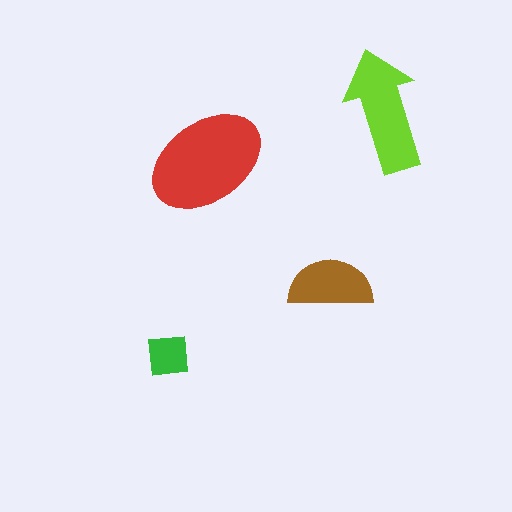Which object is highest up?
The lime arrow is topmost.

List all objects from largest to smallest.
The red ellipse, the lime arrow, the brown semicircle, the green square.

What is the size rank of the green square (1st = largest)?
4th.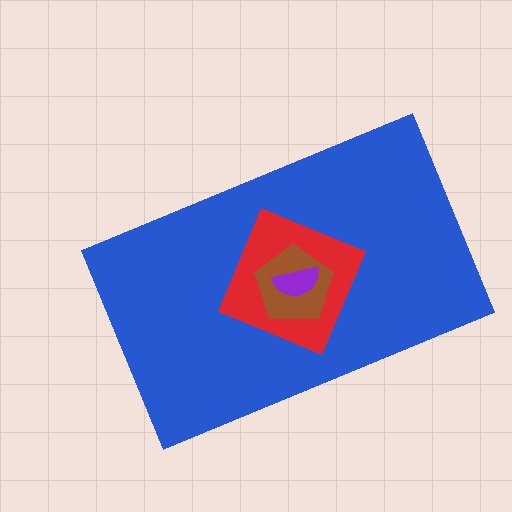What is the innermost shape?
The purple semicircle.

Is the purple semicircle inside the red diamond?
Yes.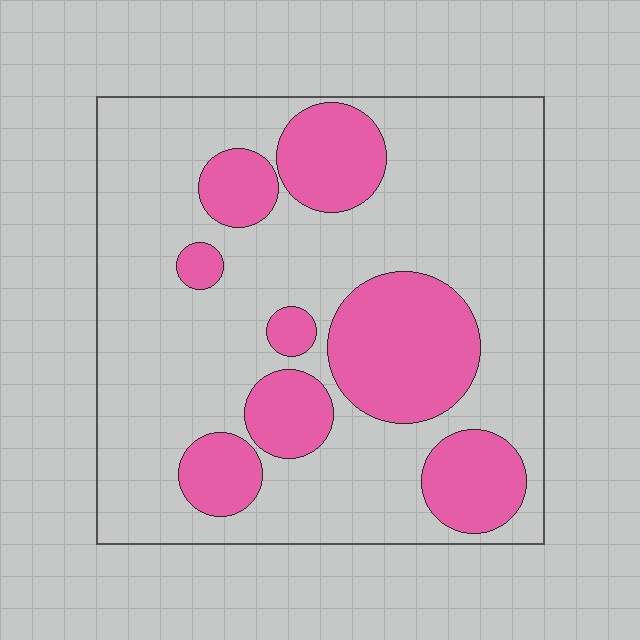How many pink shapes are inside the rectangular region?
8.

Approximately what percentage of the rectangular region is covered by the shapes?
Approximately 30%.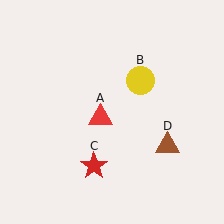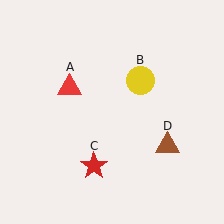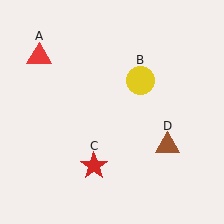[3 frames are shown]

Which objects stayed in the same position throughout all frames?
Yellow circle (object B) and red star (object C) and brown triangle (object D) remained stationary.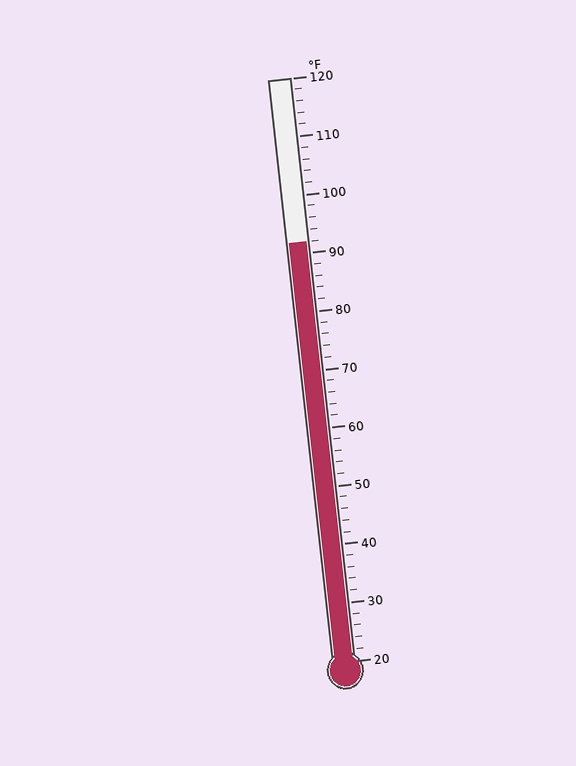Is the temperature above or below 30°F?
The temperature is above 30°F.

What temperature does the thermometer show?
The thermometer shows approximately 92°F.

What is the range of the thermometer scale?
The thermometer scale ranges from 20°F to 120°F.